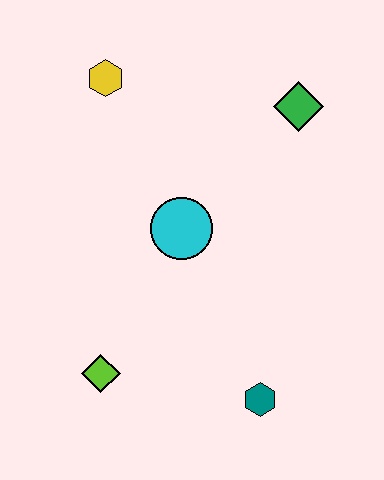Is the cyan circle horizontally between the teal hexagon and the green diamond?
No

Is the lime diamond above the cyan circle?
No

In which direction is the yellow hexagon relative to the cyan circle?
The yellow hexagon is above the cyan circle.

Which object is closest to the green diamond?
The cyan circle is closest to the green diamond.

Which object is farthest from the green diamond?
The lime diamond is farthest from the green diamond.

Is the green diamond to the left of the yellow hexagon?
No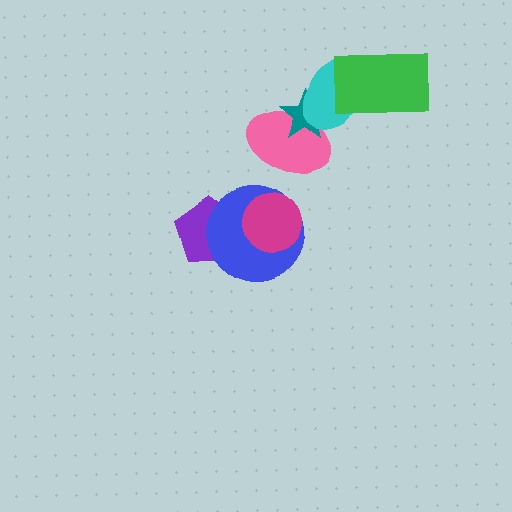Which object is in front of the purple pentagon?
The blue circle is in front of the purple pentagon.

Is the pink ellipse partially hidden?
Yes, it is partially covered by another shape.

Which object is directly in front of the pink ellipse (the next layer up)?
The teal star is directly in front of the pink ellipse.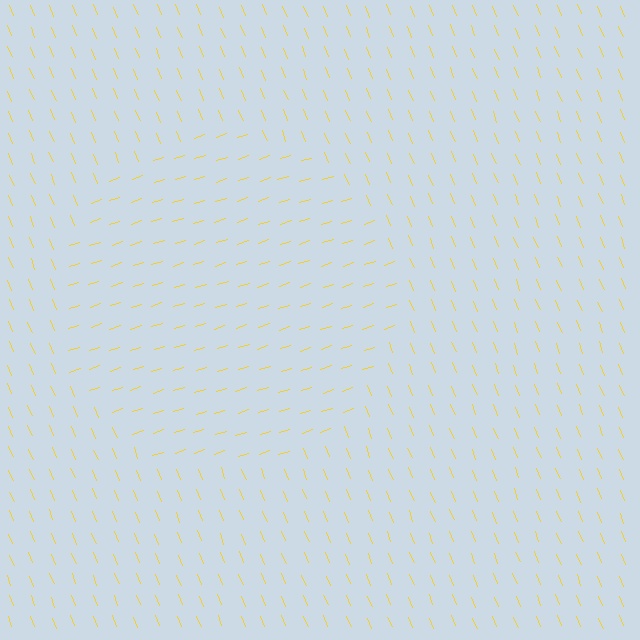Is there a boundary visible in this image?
Yes, there is a texture boundary formed by a change in line orientation.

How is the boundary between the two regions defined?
The boundary is defined purely by a change in line orientation (approximately 86 degrees difference). All lines are the same color and thickness.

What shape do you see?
I see a circle.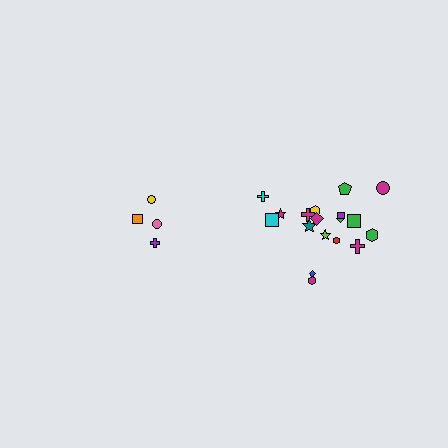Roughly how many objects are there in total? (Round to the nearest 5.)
Roughly 20 objects in total.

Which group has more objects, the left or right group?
The right group.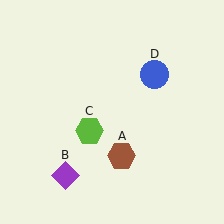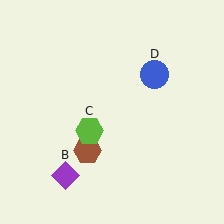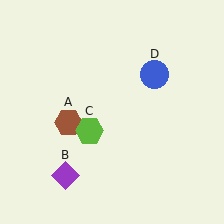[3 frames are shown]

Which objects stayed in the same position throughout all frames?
Purple diamond (object B) and lime hexagon (object C) and blue circle (object D) remained stationary.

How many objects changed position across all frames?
1 object changed position: brown hexagon (object A).